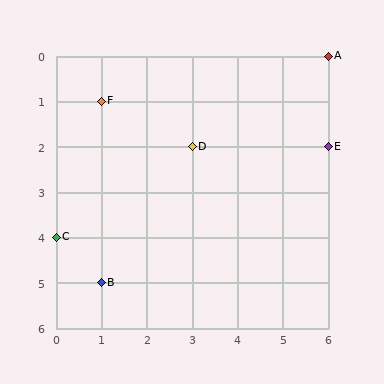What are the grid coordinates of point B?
Point B is at grid coordinates (1, 5).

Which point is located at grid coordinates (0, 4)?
Point C is at (0, 4).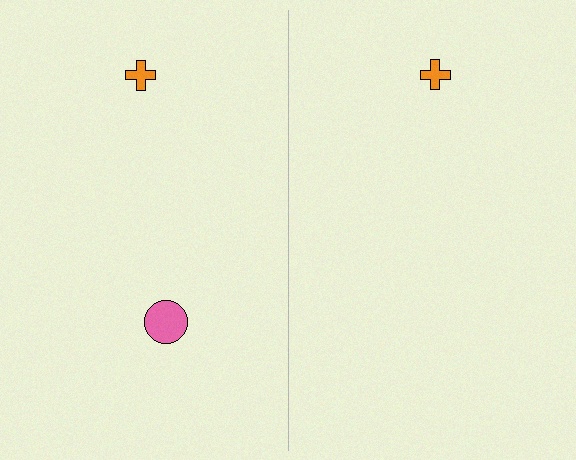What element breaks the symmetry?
A pink circle is missing from the right side.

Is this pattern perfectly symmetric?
No, the pattern is not perfectly symmetric. A pink circle is missing from the right side.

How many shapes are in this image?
There are 3 shapes in this image.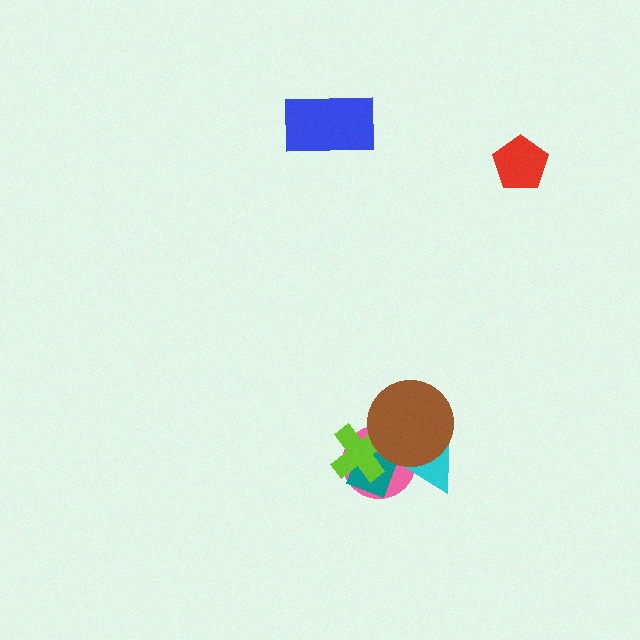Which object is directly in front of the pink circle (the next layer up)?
The teal diamond is directly in front of the pink circle.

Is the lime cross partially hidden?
Yes, it is partially covered by another shape.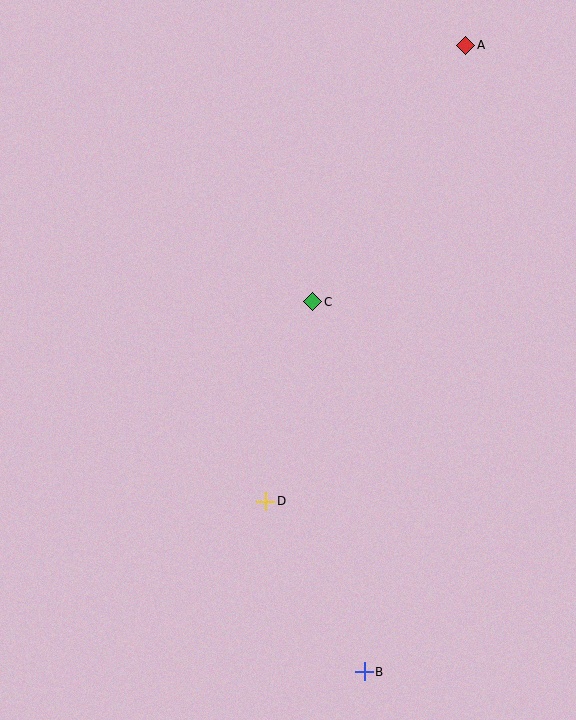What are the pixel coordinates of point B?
Point B is at (364, 672).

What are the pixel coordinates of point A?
Point A is at (466, 45).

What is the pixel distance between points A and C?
The distance between A and C is 299 pixels.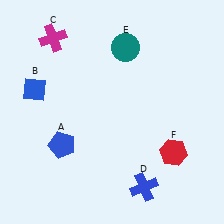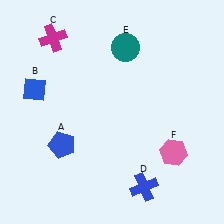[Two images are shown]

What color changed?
The hexagon (F) changed from red in Image 1 to pink in Image 2.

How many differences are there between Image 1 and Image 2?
There is 1 difference between the two images.